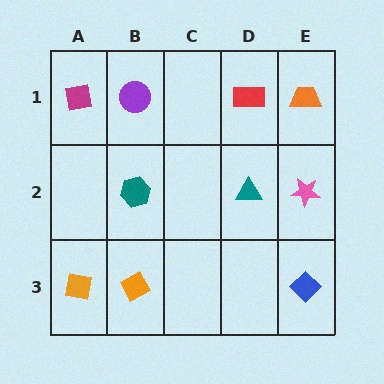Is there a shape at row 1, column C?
No, that cell is empty.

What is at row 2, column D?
A teal triangle.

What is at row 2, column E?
A pink star.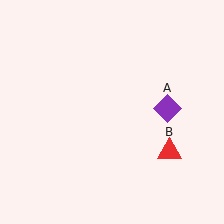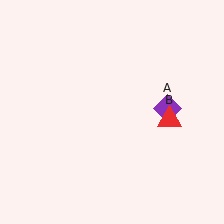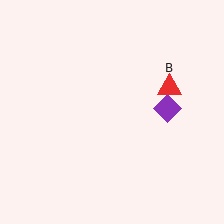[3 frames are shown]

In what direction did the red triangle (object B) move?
The red triangle (object B) moved up.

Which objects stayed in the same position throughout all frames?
Purple diamond (object A) remained stationary.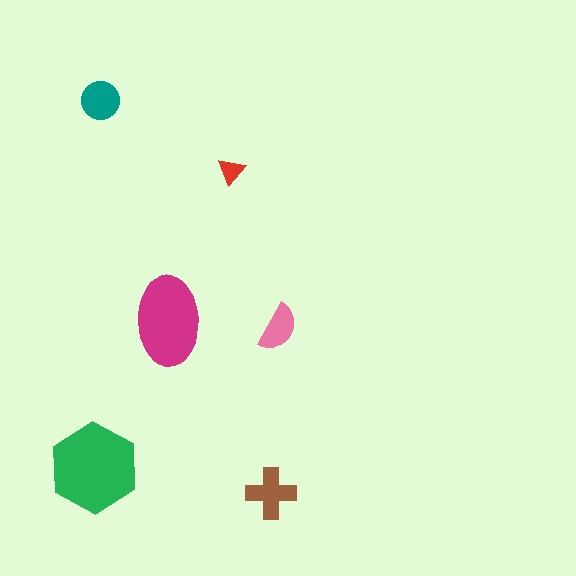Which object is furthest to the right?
The pink semicircle is rightmost.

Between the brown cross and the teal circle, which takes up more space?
The brown cross.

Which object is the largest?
The green hexagon.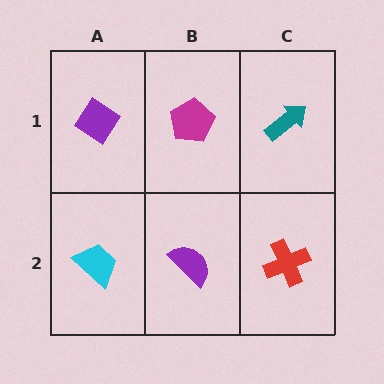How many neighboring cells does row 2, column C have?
2.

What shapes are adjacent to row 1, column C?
A red cross (row 2, column C), a magenta pentagon (row 1, column B).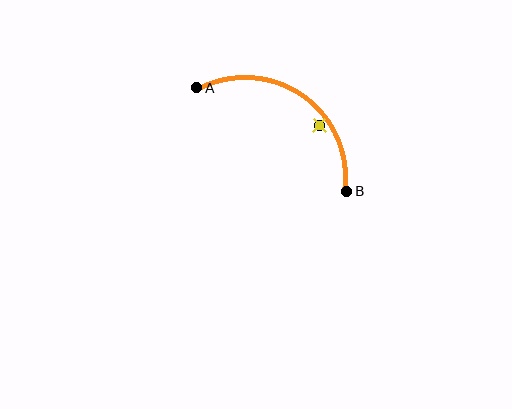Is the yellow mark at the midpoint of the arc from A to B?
No — the yellow mark does not lie on the arc at all. It sits slightly inside the curve.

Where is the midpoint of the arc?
The arc midpoint is the point on the curve farthest from the straight line joining A and B. It sits above and to the right of that line.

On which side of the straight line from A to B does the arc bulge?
The arc bulges above and to the right of the straight line connecting A and B.